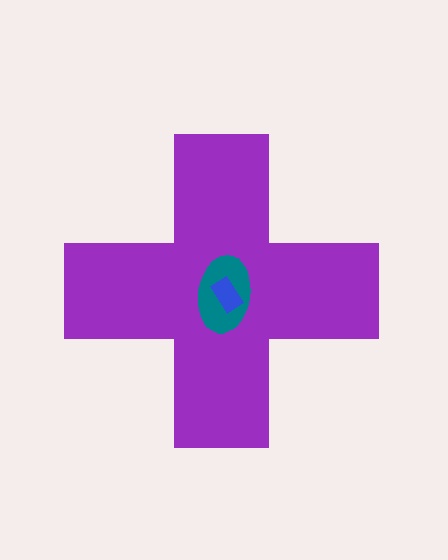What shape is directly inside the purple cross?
The teal ellipse.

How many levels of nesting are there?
3.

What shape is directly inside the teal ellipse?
The blue rectangle.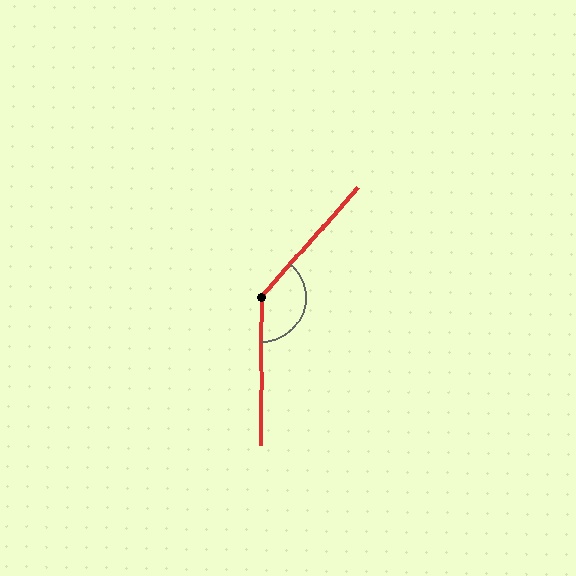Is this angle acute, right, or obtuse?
It is obtuse.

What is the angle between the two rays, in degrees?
Approximately 139 degrees.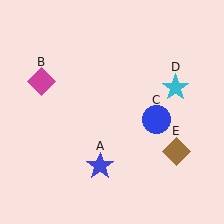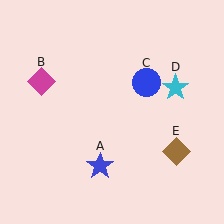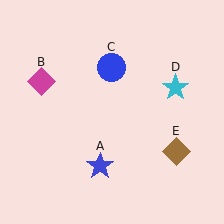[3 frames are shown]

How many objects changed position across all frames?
1 object changed position: blue circle (object C).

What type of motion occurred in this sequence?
The blue circle (object C) rotated counterclockwise around the center of the scene.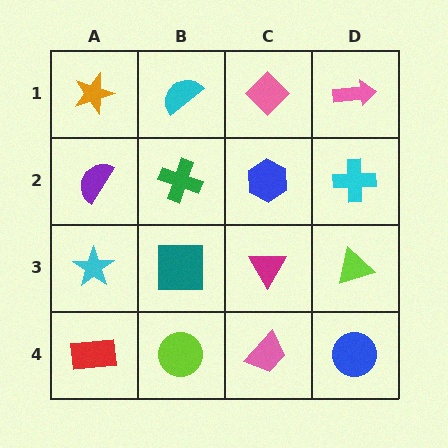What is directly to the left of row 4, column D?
A pink trapezoid.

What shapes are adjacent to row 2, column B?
A cyan semicircle (row 1, column B), a teal square (row 3, column B), a purple semicircle (row 2, column A), a blue hexagon (row 2, column C).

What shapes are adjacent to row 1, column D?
A cyan cross (row 2, column D), a pink diamond (row 1, column C).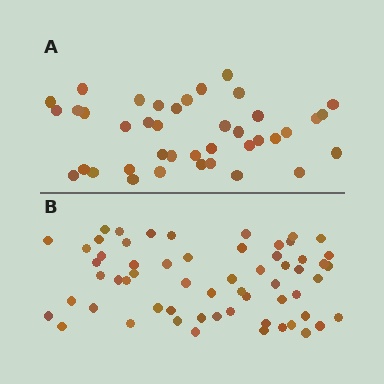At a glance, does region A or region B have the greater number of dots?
Region B (the bottom region) has more dots.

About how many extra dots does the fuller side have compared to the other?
Region B has approximately 20 more dots than region A.